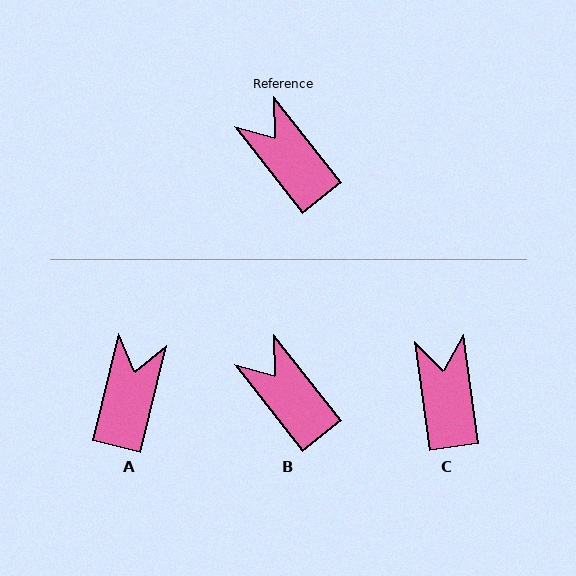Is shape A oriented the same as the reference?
No, it is off by about 52 degrees.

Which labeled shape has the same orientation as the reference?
B.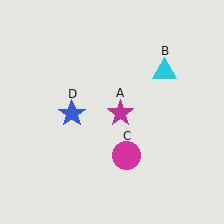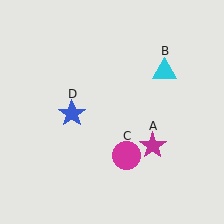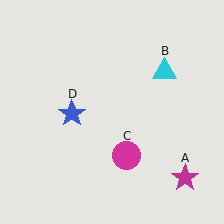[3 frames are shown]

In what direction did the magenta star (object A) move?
The magenta star (object A) moved down and to the right.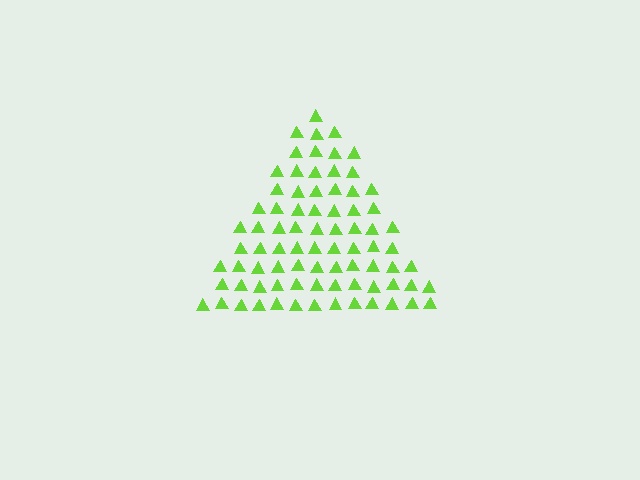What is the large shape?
The large shape is a triangle.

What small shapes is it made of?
It is made of small triangles.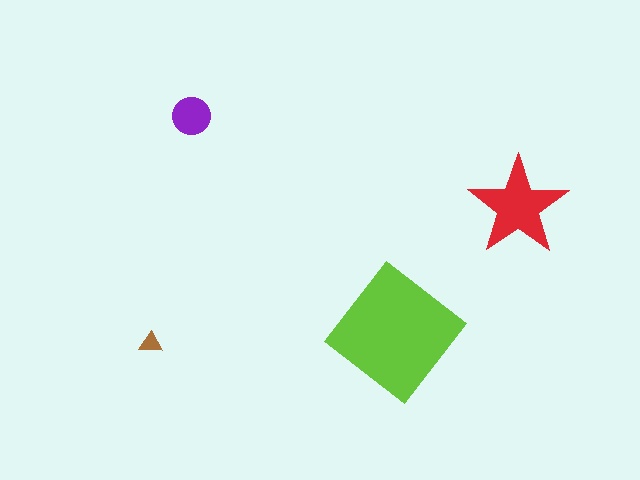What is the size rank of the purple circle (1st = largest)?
3rd.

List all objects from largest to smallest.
The lime diamond, the red star, the purple circle, the brown triangle.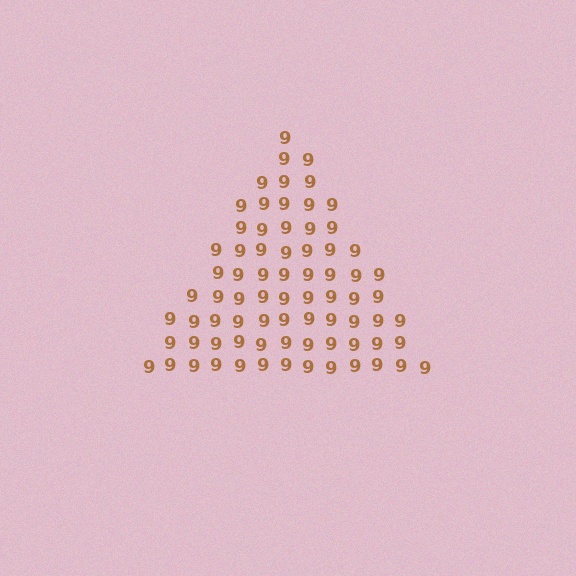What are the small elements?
The small elements are digit 9's.